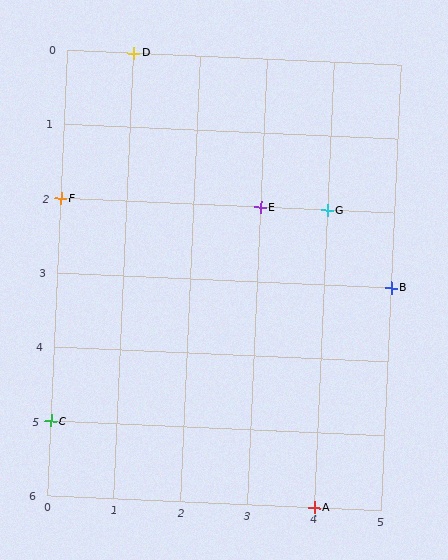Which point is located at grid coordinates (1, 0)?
Point D is at (1, 0).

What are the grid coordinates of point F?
Point F is at grid coordinates (0, 2).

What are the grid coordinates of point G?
Point G is at grid coordinates (4, 2).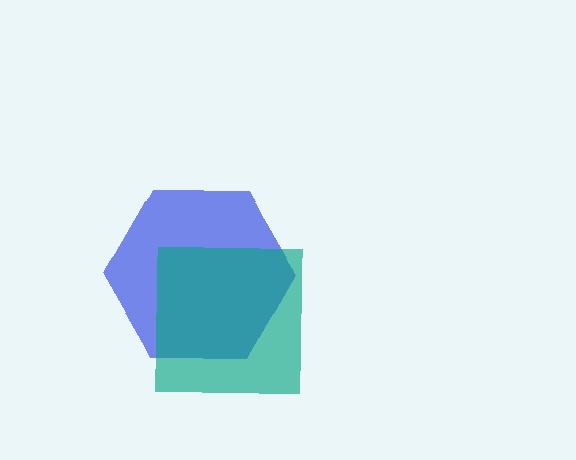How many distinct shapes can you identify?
There are 2 distinct shapes: a blue hexagon, a teal square.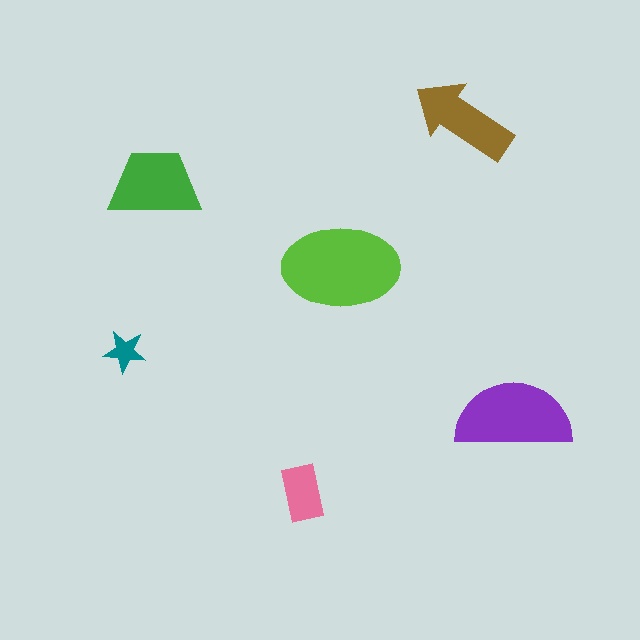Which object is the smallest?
The teal star.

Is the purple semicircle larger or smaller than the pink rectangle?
Larger.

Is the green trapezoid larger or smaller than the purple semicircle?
Smaller.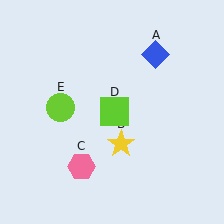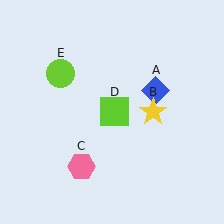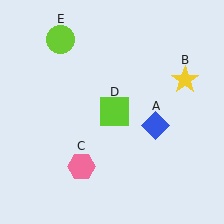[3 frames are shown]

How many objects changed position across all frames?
3 objects changed position: blue diamond (object A), yellow star (object B), lime circle (object E).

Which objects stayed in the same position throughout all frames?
Pink hexagon (object C) and lime square (object D) remained stationary.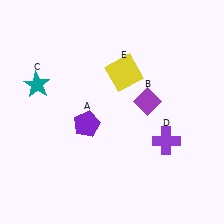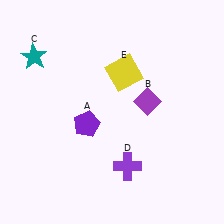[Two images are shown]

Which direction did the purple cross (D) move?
The purple cross (D) moved left.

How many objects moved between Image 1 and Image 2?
2 objects moved between the two images.